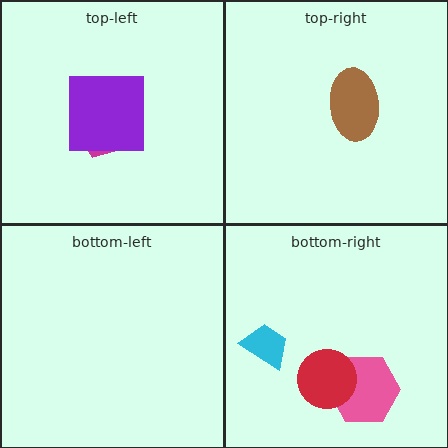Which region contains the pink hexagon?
The bottom-right region.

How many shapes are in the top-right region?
1.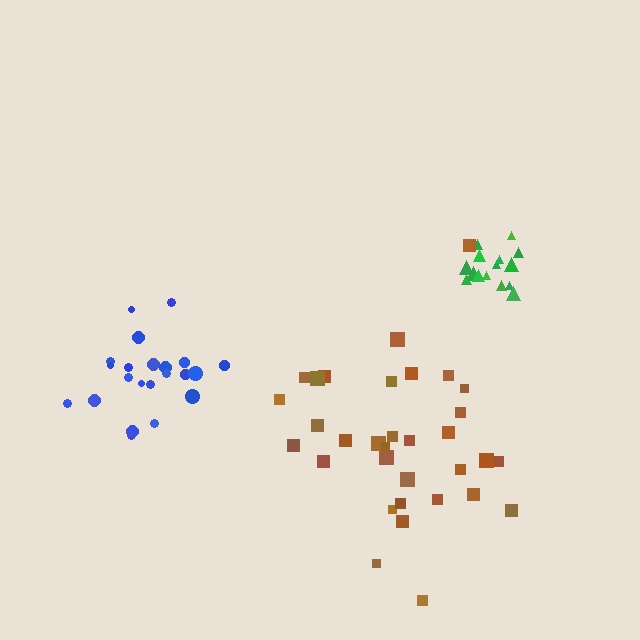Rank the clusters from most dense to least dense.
green, blue, brown.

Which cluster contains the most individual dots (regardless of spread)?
Brown (33).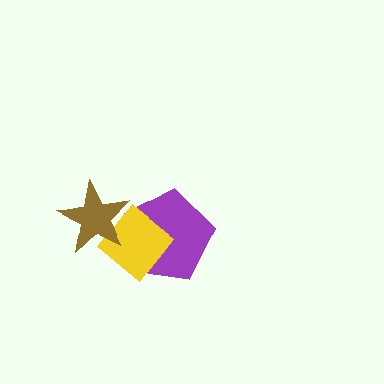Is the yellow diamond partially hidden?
Yes, it is partially covered by another shape.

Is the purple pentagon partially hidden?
Yes, it is partially covered by another shape.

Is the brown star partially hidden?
No, no other shape covers it.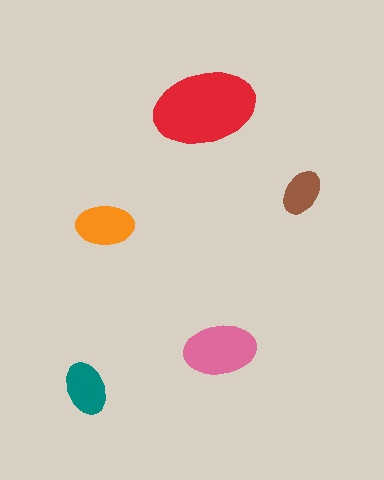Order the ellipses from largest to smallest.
the red one, the pink one, the orange one, the teal one, the brown one.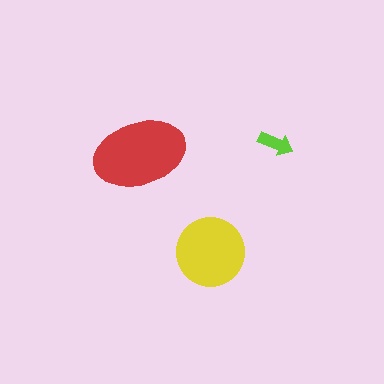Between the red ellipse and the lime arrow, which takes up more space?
The red ellipse.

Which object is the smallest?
The lime arrow.